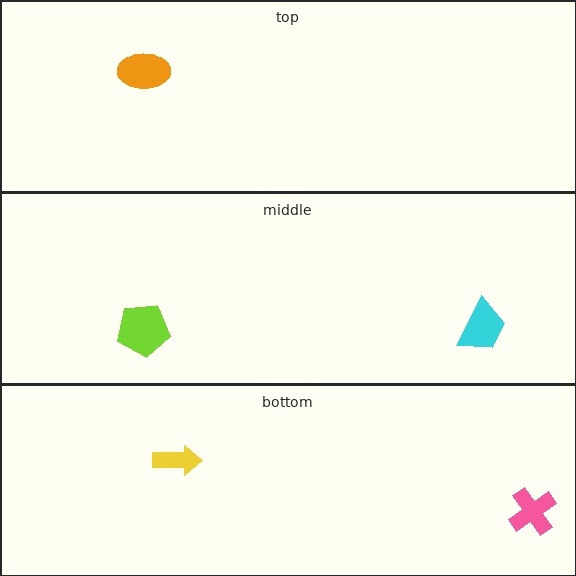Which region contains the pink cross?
The bottom region.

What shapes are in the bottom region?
The yellow arrow, the pink cross.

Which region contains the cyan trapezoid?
The middle region.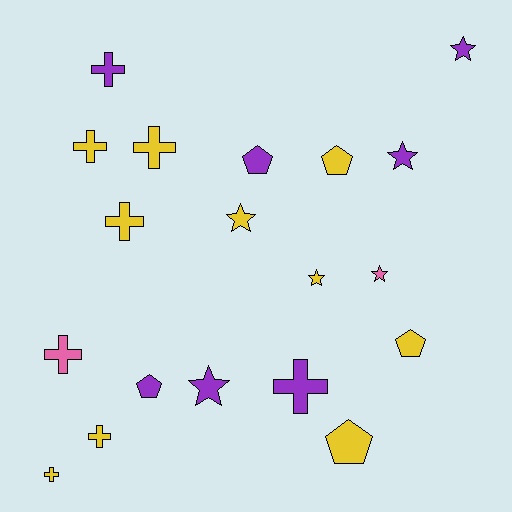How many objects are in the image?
There are 19 objects.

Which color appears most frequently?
Yellow, with 10 objects.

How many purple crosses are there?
There are 2 purple crosses.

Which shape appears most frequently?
Cross, with 8 objects.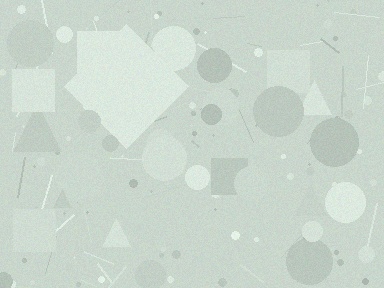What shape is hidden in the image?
A diamond is hidden in the image.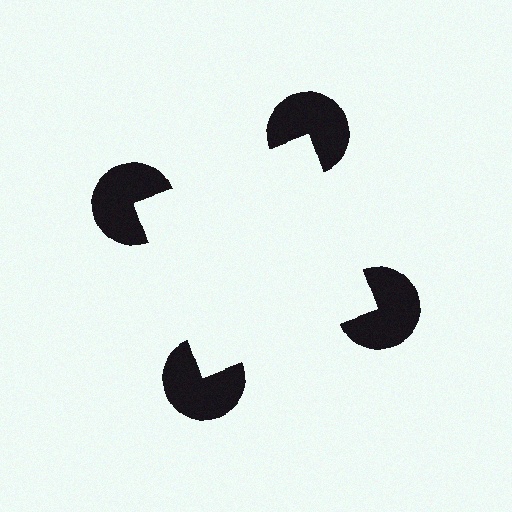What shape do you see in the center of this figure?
An illusory square — its edges are inferred from the aligned wedge cuts in the pac-man discs, not physically drawn.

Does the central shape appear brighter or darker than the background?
It typically appears slightly brighter than the background, even though no actual brightness change is drawn.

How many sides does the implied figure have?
4 sides.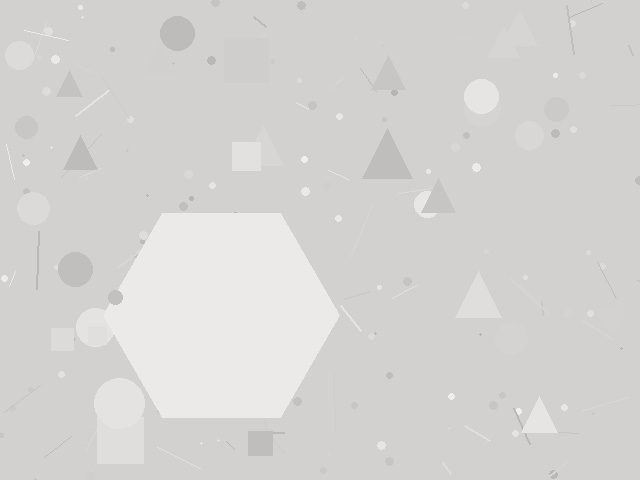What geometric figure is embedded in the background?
A hexagon is embedded in the background.